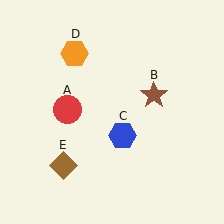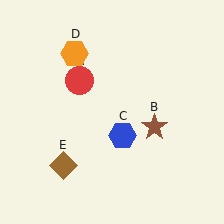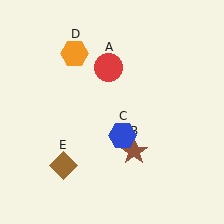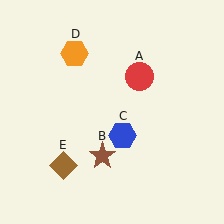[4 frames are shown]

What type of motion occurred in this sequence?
The red circle (object A), brown star (object B) rotated clockwise around the center of the scene.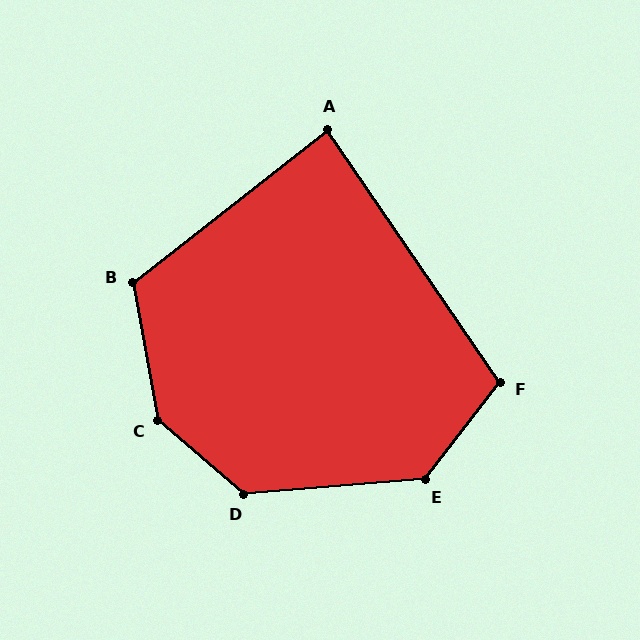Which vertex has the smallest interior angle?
A, at approximately 86 degrees.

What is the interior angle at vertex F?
Approximately 108 degrees (obtuse).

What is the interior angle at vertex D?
Approximately 134 degrees (obtuse).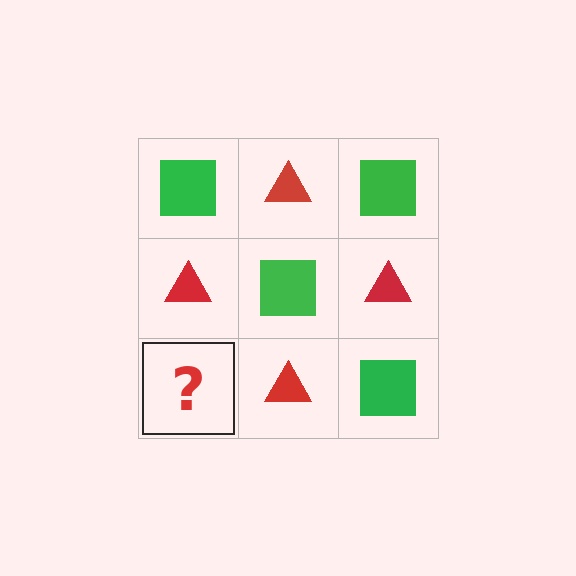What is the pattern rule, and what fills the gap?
The rule is that it alternates green square and red triangle in a checkerboard pattern. The gap should be filled with a green square.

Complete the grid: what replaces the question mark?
The question mark should be replaced with a green square.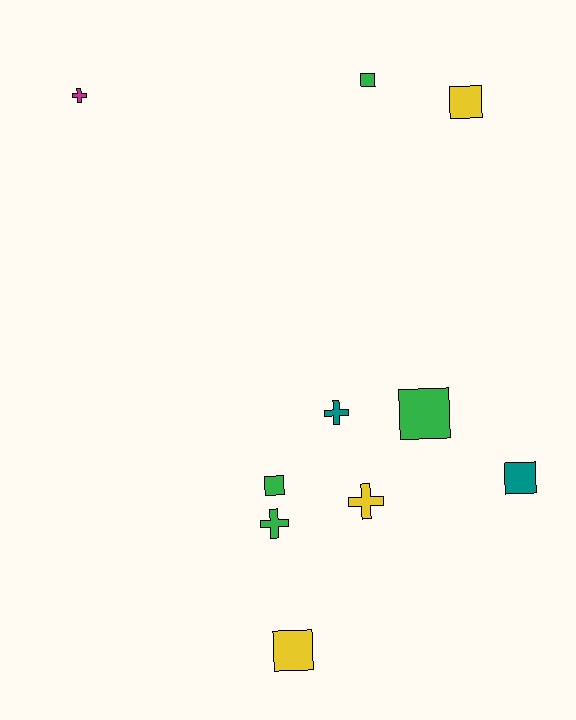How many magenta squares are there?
There are no magenta squares.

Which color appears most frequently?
Green, with 4 objects.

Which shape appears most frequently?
Square, with 6 objects.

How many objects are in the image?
There are 10 objects.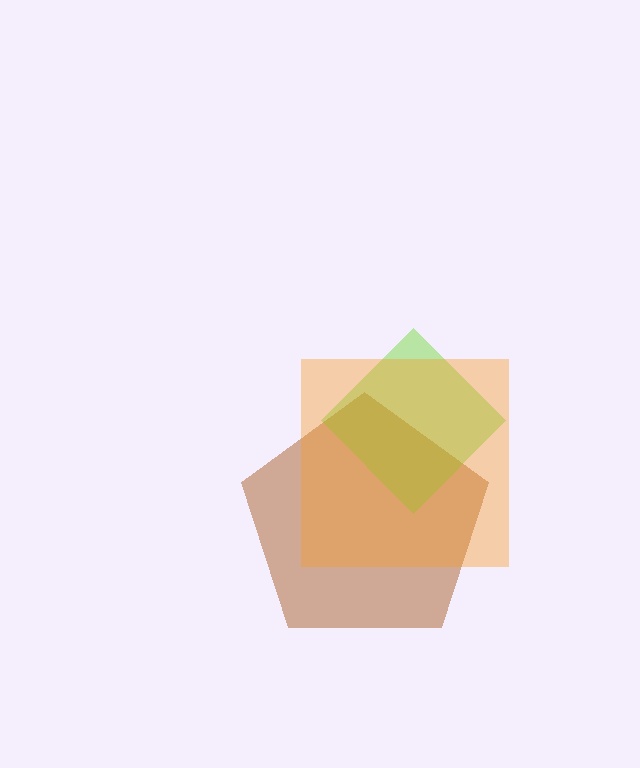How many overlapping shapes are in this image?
There are 3 overlapping shapes in the image.